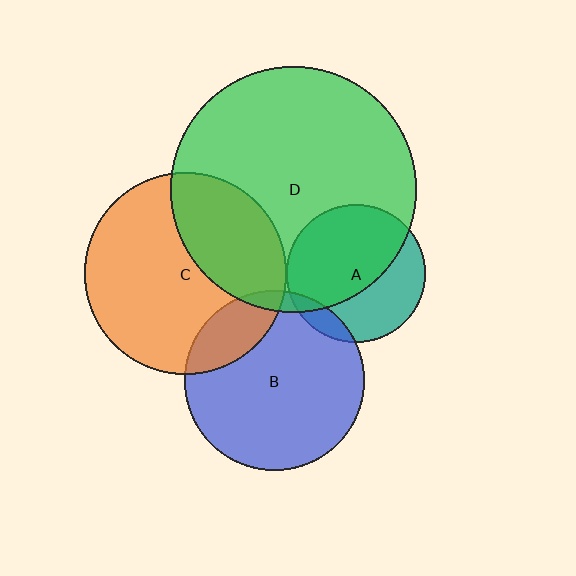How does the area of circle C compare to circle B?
Approximately 1.3 times.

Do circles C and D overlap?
Yes.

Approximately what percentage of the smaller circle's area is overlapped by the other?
Approximately 35%.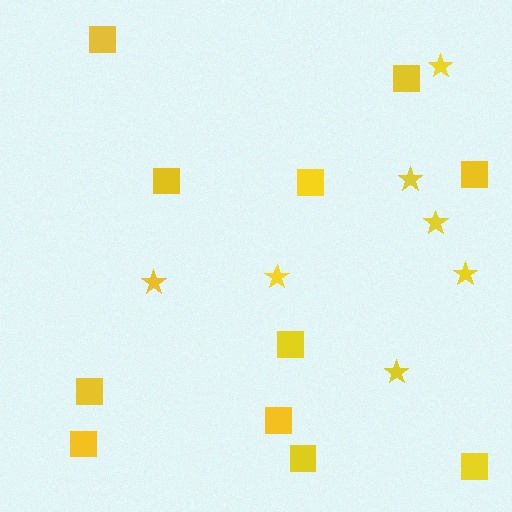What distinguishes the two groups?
There are 2 groups: one group of stars (7) and one group of squares (11).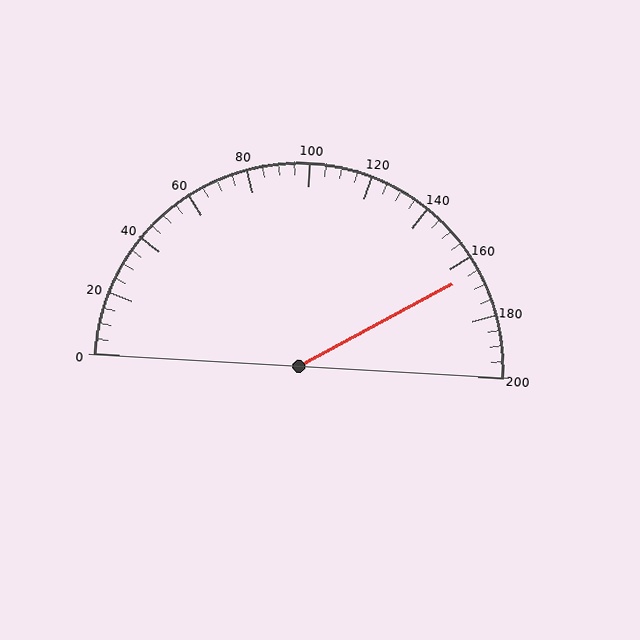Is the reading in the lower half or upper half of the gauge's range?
The reading is in the upper half of the range (0 to 200).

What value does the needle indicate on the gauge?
The needle indicates approximately 165.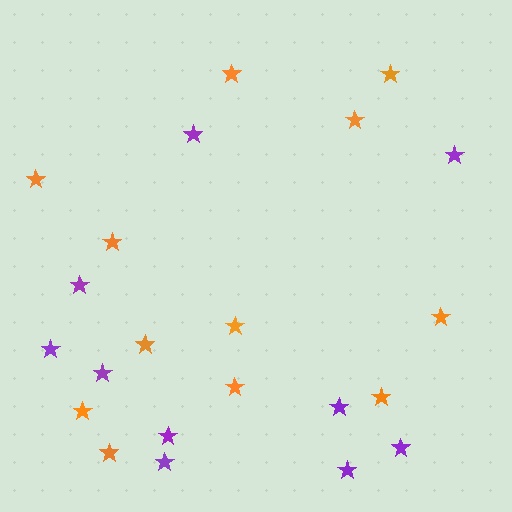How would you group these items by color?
There are 2 groups: one group of orange stars (12) and one group of purple stars (10).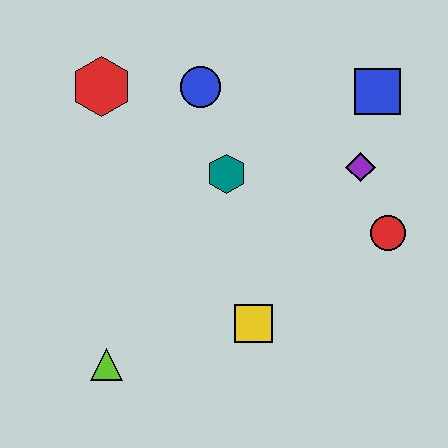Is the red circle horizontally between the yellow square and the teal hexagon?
No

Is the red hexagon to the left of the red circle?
Yes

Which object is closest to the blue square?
The purple diamond is closest to the blue square.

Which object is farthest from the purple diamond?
The lime triangle is farthest from the purple diamond.